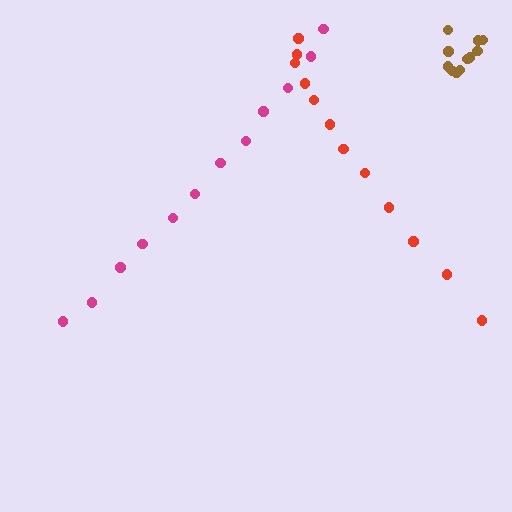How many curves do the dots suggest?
There are 3 distinct paths.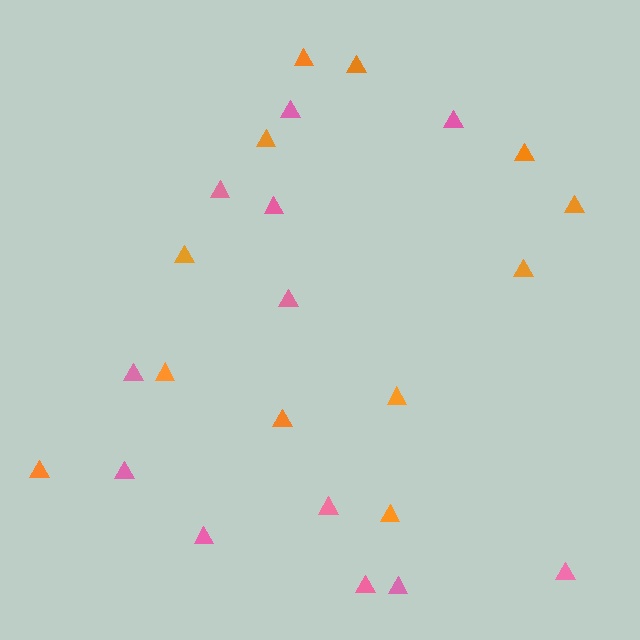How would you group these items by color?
There are 2 groups: one group of pink triangles (12) and one group of orange triangles (12).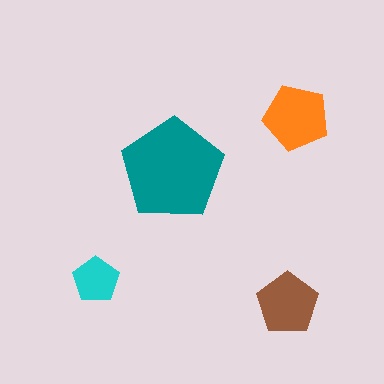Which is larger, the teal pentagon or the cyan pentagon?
The teal one.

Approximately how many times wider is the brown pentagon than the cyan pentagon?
About 1.5 times wider.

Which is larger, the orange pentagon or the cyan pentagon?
The orange one.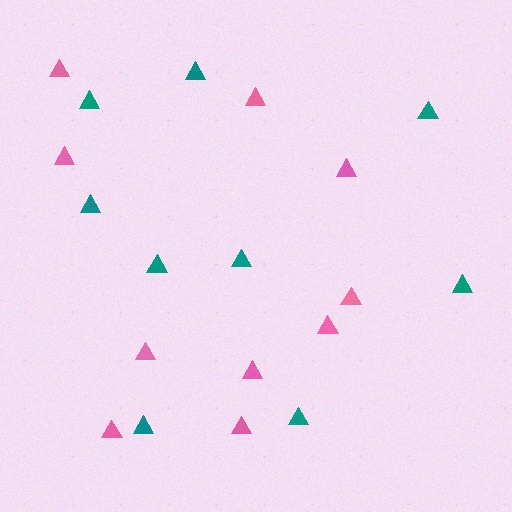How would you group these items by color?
There are 2 groups: one group of teal triangles (9) and one group of pink triangles (10).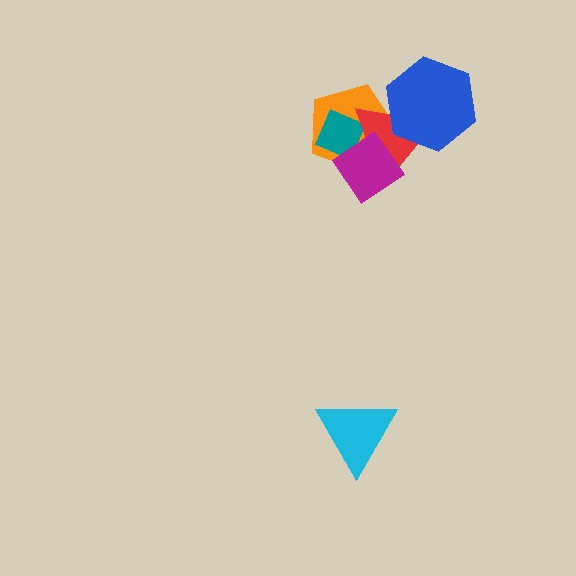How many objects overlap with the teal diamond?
3 objects overlap with the teal diamond.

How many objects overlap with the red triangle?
4 objects overlap with the red triangle.